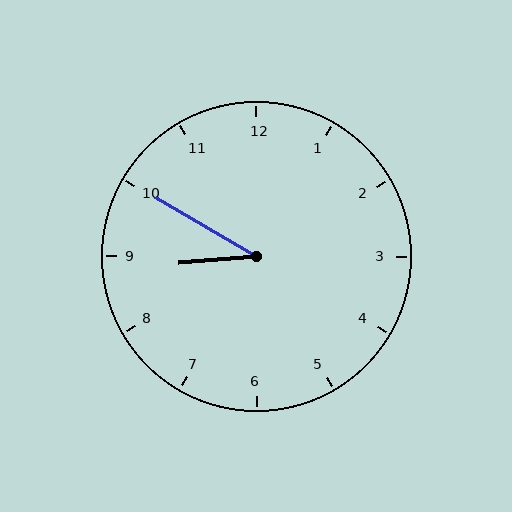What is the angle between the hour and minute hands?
Approximately 35 degrees.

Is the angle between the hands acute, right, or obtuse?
It is acute.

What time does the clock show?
8:50.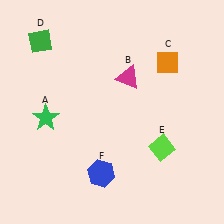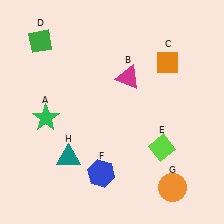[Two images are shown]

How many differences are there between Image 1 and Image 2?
There are 2 differences between the two images.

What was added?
An orange circle (G), a teal triangle (H) were added in Image 2.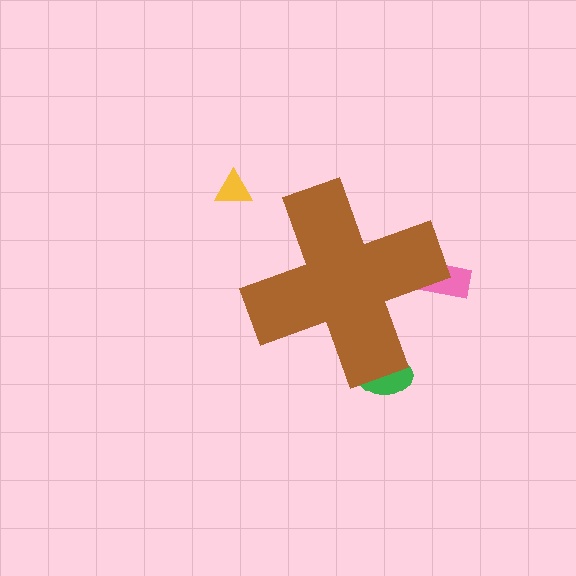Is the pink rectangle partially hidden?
Yes, the pink rectangle is partially hidden behind the brown cross.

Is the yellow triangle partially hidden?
No, the yellow triangle is fully visible.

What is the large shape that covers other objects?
A brown cross.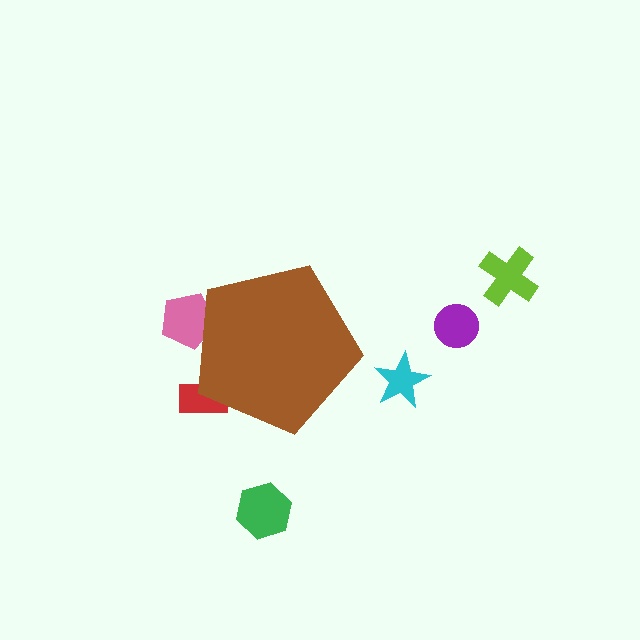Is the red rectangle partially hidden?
Yes, the red rectangle is partially hidden behind the brown pentagon.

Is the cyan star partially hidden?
No, the cyan star is fully visible.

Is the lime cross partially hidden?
No, the lime cross is fully visible.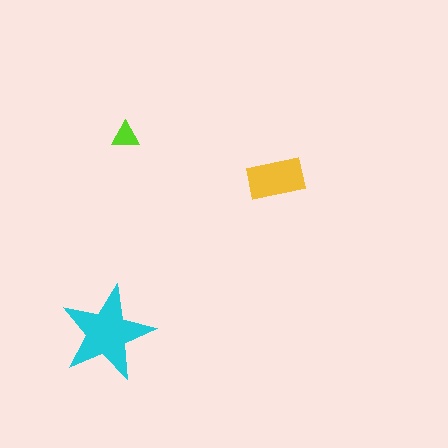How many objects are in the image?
There are 3 objects in the image.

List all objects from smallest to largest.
The lime triangle, the yellow rectangle, the cyan star.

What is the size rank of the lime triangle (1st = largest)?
3rd.